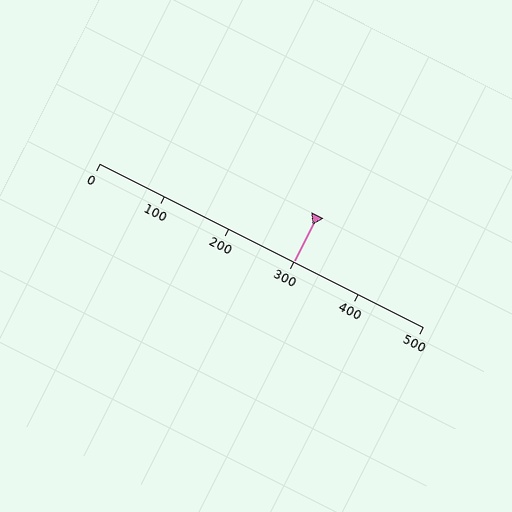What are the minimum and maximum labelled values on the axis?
The axis runs from 0 to 500.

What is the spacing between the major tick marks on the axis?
The major ticks are spaced 100 apart.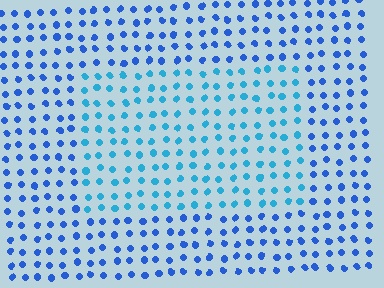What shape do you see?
I see a rectangle.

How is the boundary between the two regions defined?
The boundary is defined purely by a slight shift in hue (about 27 degrees). Spacing, size, and orientation are identical on both sides.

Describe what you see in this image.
The image is filled with small blue elements in a uniform arrangement. A rectangle-shaped region is visible where the elements are tinted to a slightly different hue, forming a subtle color boundary.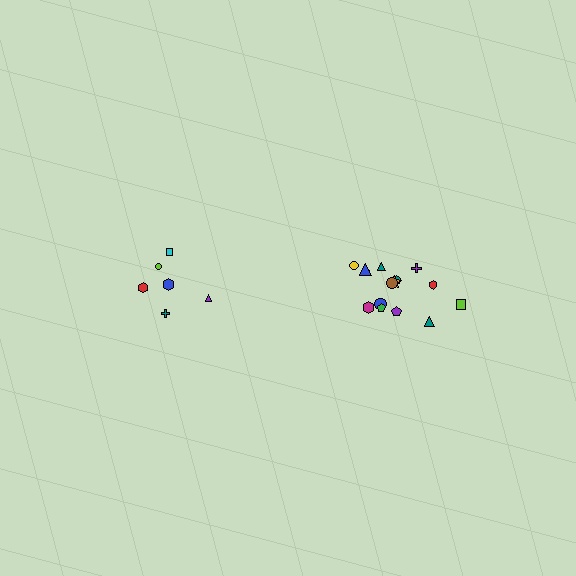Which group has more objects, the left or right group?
The right group.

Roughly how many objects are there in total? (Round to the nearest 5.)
Roughly 20 objects in total.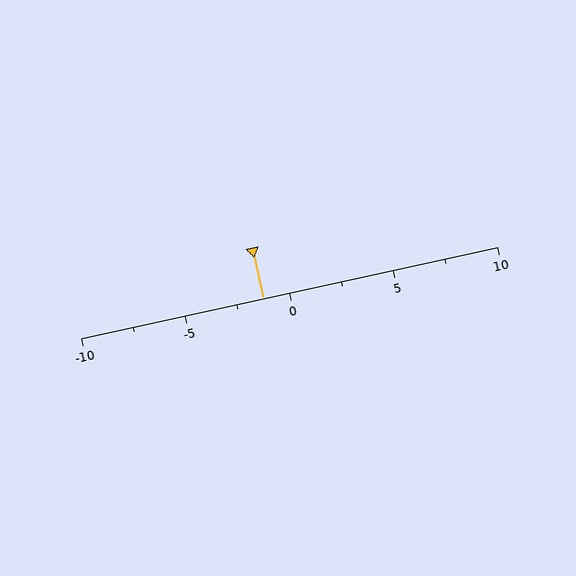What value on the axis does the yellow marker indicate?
The marker indicates approximately -1.2.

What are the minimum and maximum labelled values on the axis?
The axis runs from -10 to 10.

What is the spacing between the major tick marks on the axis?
The major ticks are spaced 5 apart.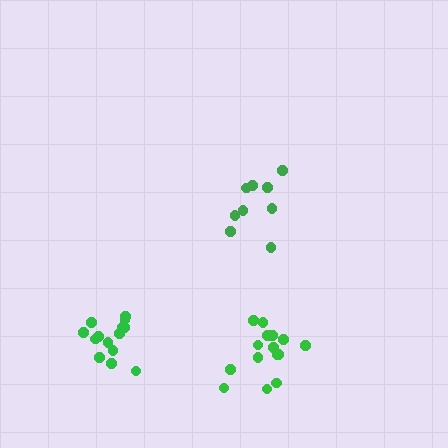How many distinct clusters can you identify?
There are 3 distinct clusters.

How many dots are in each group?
Group 1: 14 dots, Group 2: 15 dots, Group 3: 9 dots (38 total).